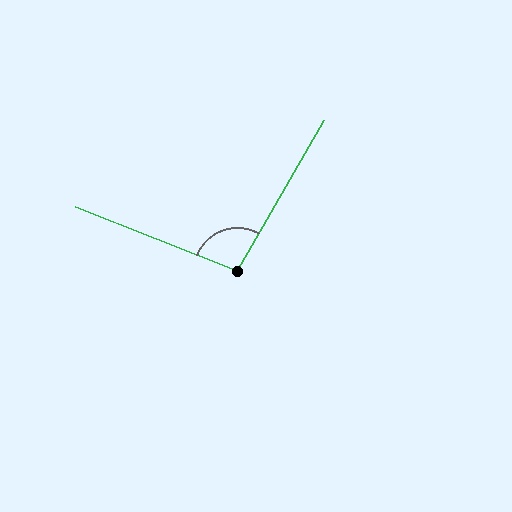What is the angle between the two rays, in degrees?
Approximately 99 degrees.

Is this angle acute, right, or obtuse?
It is obtuse.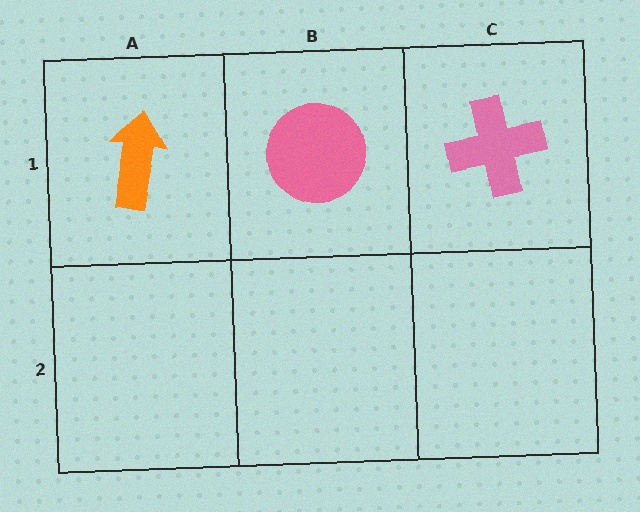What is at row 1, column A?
An orange arrow.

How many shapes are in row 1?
3 shapes.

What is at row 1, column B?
A pink circle.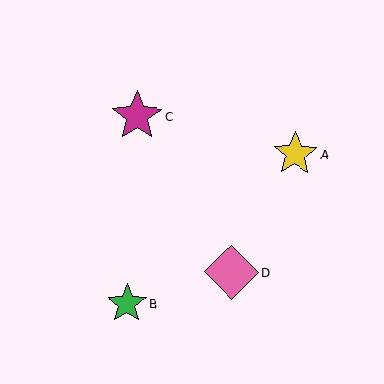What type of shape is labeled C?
Shape C is a magenta star.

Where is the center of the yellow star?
The center of the yellow star is at (295, 154).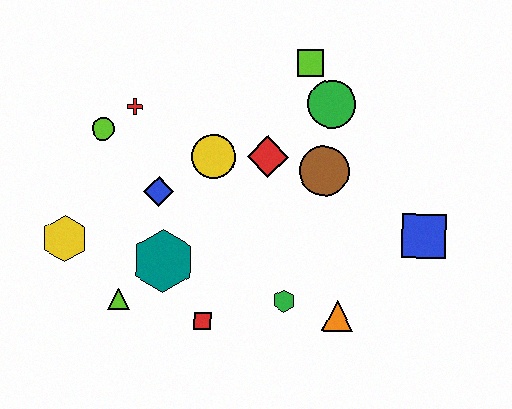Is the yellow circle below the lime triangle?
No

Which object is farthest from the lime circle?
The blue square is farthest from the lime circle.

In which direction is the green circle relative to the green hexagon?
The green circle is above the green hexagon.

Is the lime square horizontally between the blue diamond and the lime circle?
No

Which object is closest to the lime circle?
The red cross is closest to the lime circle.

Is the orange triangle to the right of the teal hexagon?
Yes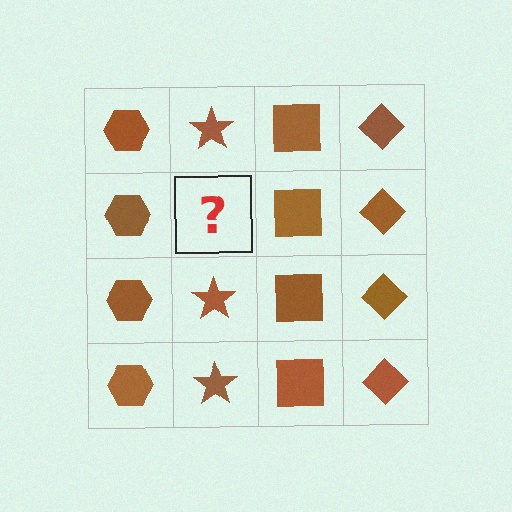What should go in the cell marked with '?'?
The missing cell should contain a brown star.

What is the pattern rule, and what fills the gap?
The rule is that each column has a consistent shape. The gap should be filled with a brown star.